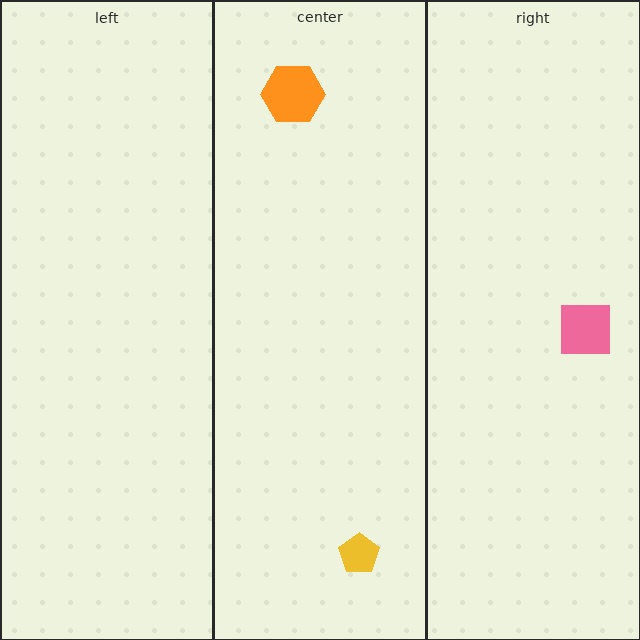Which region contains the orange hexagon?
The center region.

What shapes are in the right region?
The pink square.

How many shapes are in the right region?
1.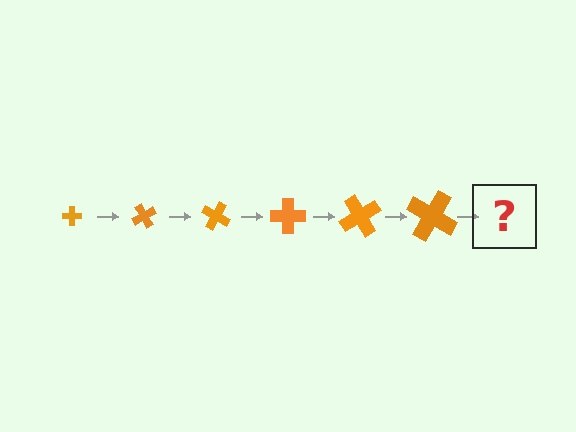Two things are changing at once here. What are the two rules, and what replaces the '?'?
The two rules are that the cross grows larger each step and it rotates 60 degrees each step. The '?' should be a cross, larger than the previous one and rotated 360 degrees from the start.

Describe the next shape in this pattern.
It should be a cross, larger than the previous one and rotated 360 degrees from the start.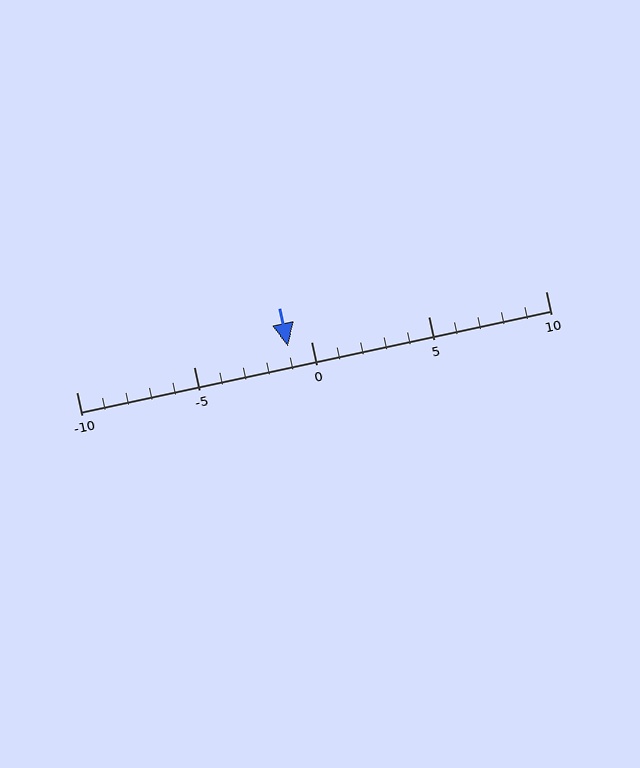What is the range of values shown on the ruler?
The ruler shows values from -10 to 10.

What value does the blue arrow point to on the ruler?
The blue arrow points to approximately -1.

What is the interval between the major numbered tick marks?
The major tick marks are spaced 5 units apart.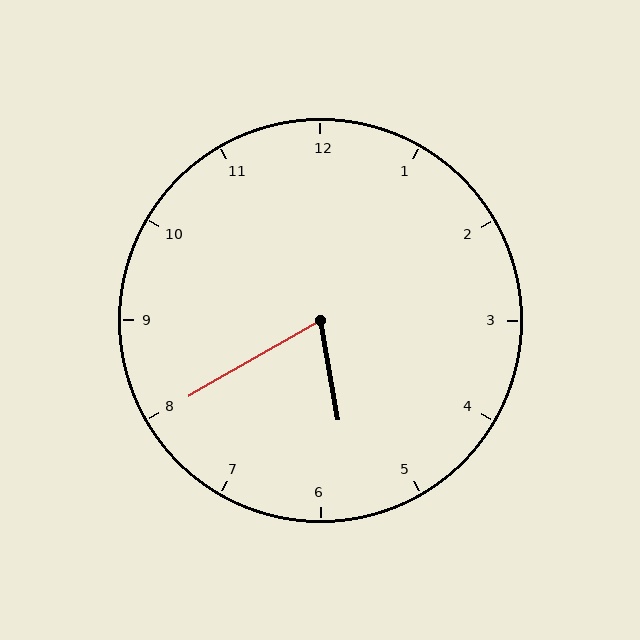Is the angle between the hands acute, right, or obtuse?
It is acute.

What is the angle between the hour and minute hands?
Approximately 70 degrees.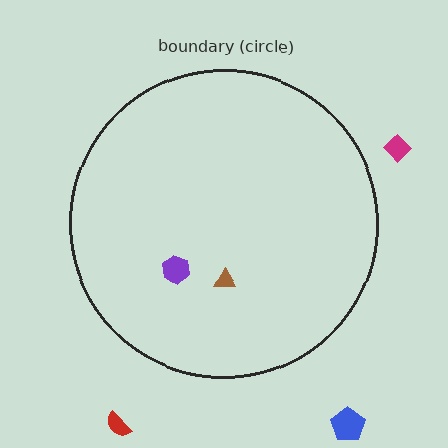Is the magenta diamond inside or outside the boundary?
Outside.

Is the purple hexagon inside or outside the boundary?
Inside.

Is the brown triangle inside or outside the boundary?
Inside.